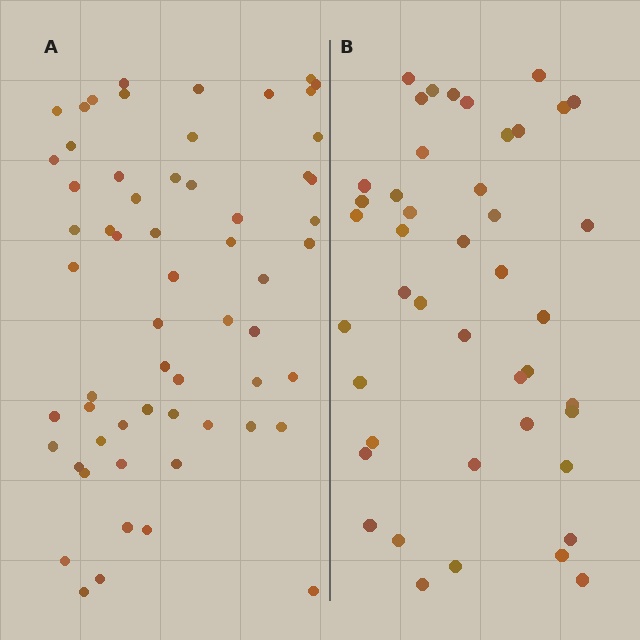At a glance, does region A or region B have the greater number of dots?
Region A (the left region) has more dots.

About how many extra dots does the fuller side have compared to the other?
Region A has approximately 15 more dots than region B.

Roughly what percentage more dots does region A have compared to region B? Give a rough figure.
About 35% more.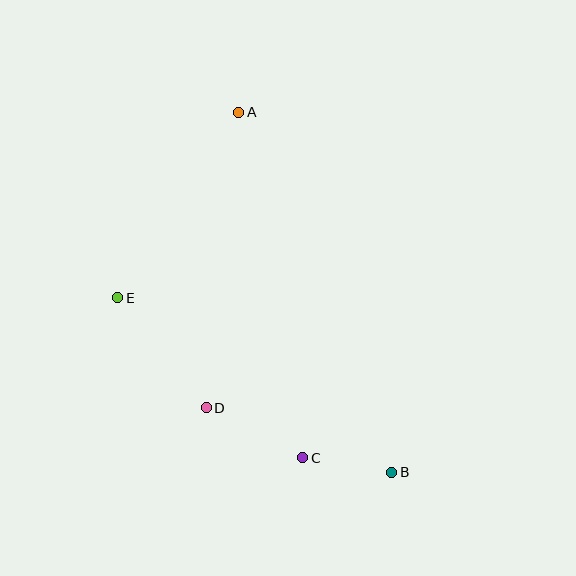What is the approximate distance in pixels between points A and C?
The distance between A and C is approximately 351 pixels.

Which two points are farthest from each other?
Points A and B are farthest from each other.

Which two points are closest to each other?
Points B and C are closest to each other.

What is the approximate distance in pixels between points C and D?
The distance between C and D is approximately 109 pixels.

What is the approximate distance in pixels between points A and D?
The distance between A and D is approximately 297 pixels.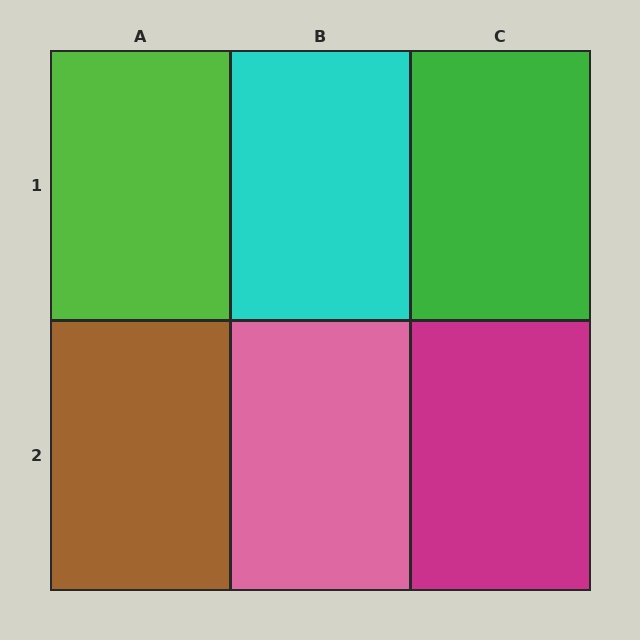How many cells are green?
1 cell is green.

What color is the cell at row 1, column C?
Green.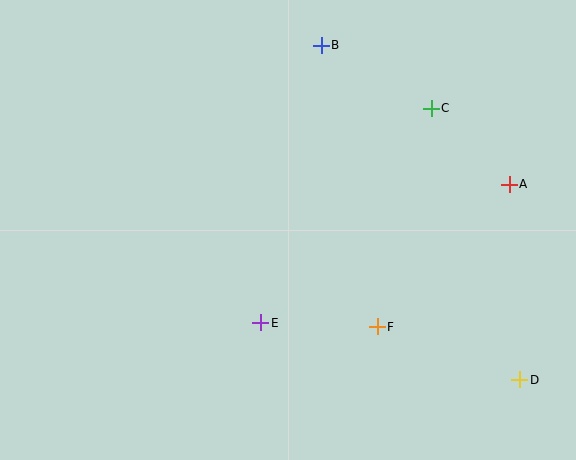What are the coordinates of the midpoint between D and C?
The midpoint between D and C is at (475, 244).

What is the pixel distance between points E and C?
The distance between E and C is 274 pixels.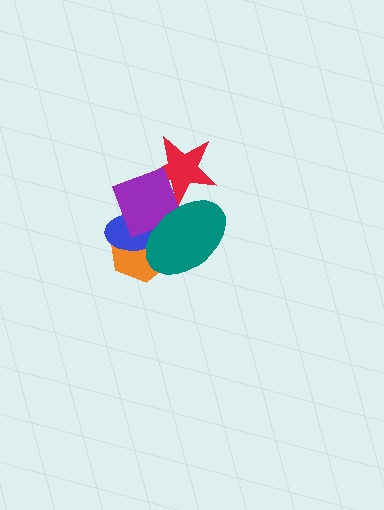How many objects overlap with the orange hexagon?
3 objects overlap with the orange hexagon.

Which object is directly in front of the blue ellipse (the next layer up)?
The purple diamond is directly in front of the blue ellipse.